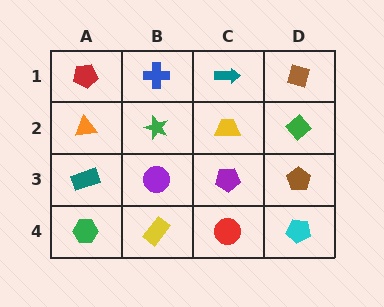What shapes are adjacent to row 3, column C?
A yellow trapezoid (row 2, column C), a red circle (row 4, column C), a purple circle (row 3, column B), a brown pentagon (row 3, column D).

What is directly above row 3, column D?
A green diamond.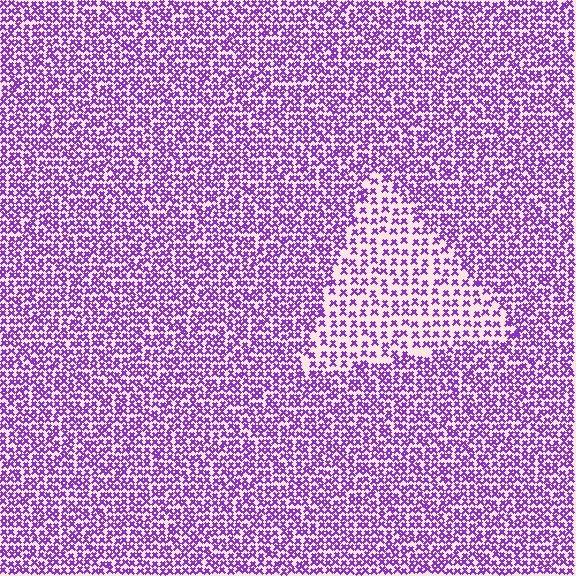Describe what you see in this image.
The image contains small purple elements arranged at two different densities. A triangle-shaped region is visible where the elements are less densely packed than the surrounding area.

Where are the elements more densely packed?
The elements are more densely packed outside the triangle boundary.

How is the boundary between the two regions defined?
The boundary is defined by a change in element density (approximately 1.8x ratio). All elements are the same color, size, and shape.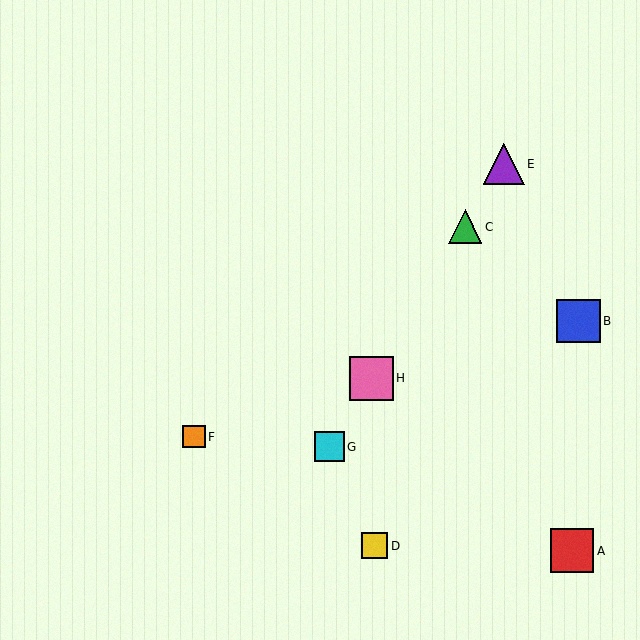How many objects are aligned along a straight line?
4 objects (C, E, G, H) are aligned along a straight line.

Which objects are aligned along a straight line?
Objects C, E, G, H are aligned along a straight line.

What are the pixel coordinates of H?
Object H is at (371, 378).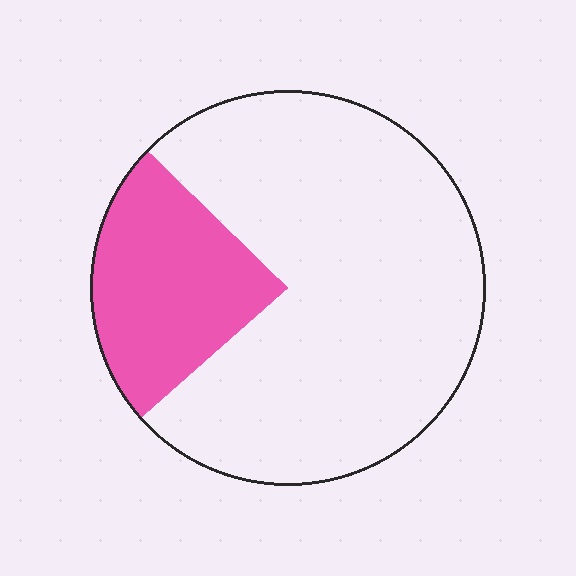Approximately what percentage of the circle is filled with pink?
Approximately 25%.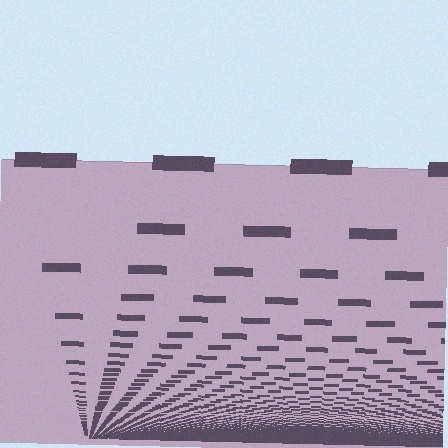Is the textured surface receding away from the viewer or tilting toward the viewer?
The surface appears to tilt toward the viewer. Texture elements get larger and sparser toward the top.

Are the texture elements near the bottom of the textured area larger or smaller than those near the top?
Smaller. The gradient is inverted — elements near the bottom are smaller and denser.